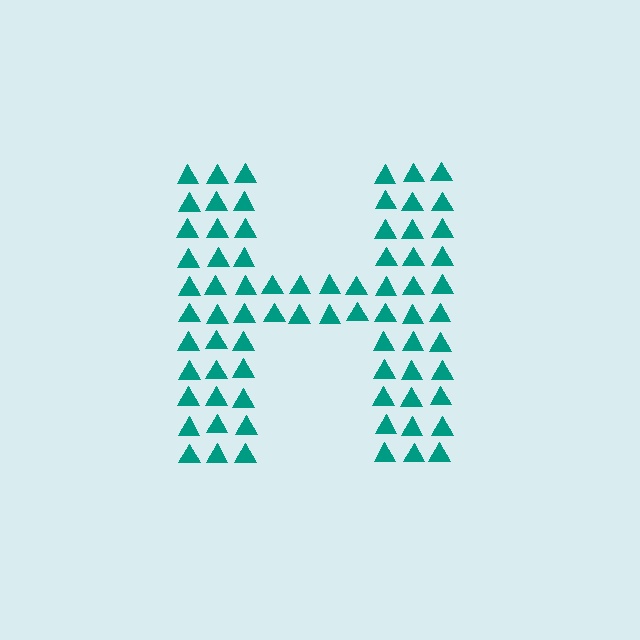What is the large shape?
The large shape is the letter H.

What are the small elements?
The small elements are triangles.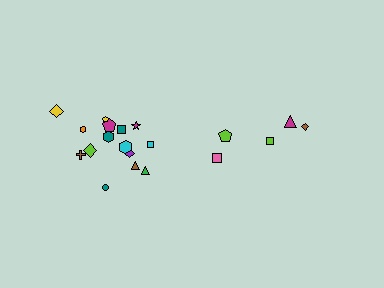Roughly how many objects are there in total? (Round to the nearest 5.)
Roughly 20 objects in total.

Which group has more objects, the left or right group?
The left group.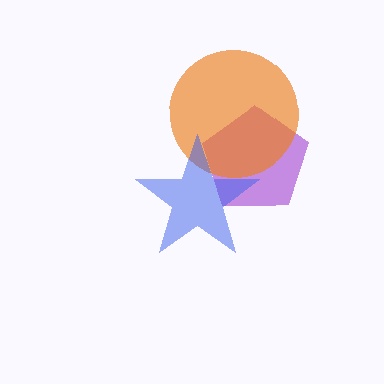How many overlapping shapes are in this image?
There are 3 overlapping shapes in the image.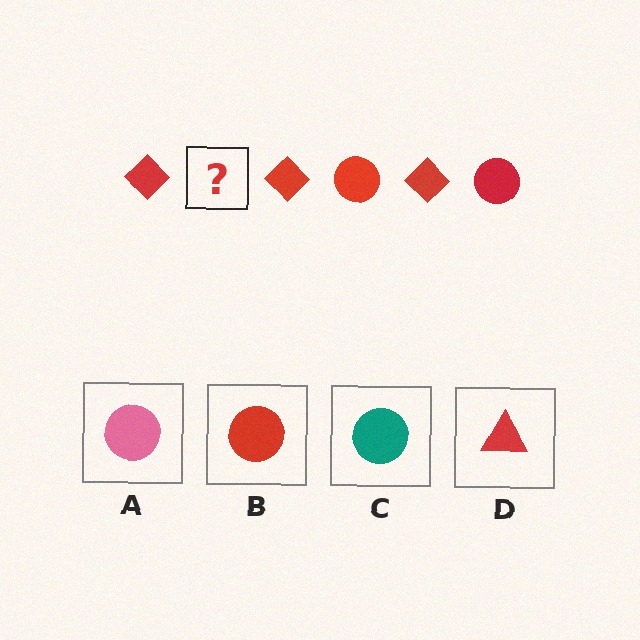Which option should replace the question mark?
Option B.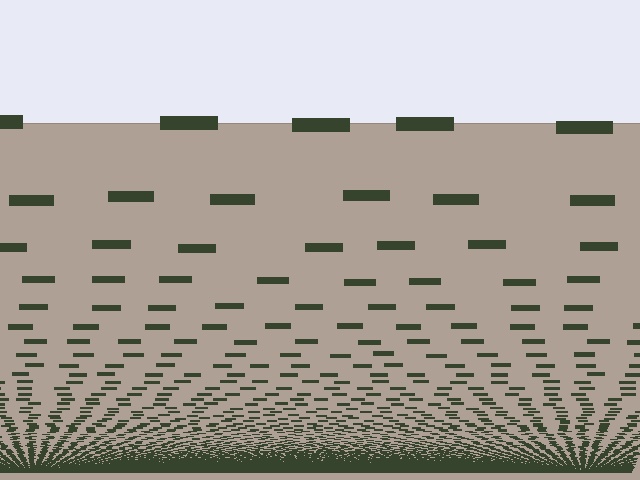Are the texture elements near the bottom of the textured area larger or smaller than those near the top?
Smaller. The gradient is inverted — elements near the bottom are smaller and denser.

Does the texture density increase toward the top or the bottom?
Density increases toward the bottom.